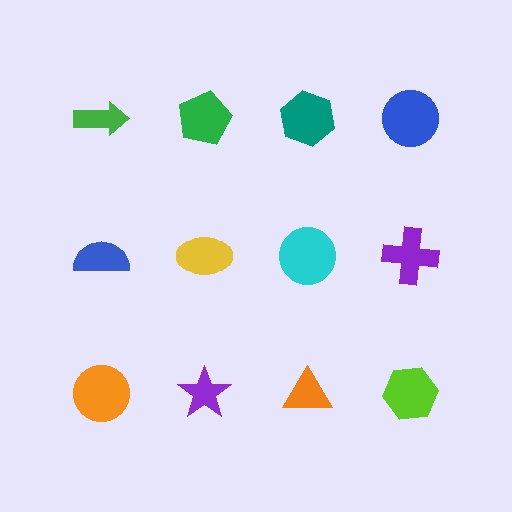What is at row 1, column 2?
A green pentagon.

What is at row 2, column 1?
A blue semicircle.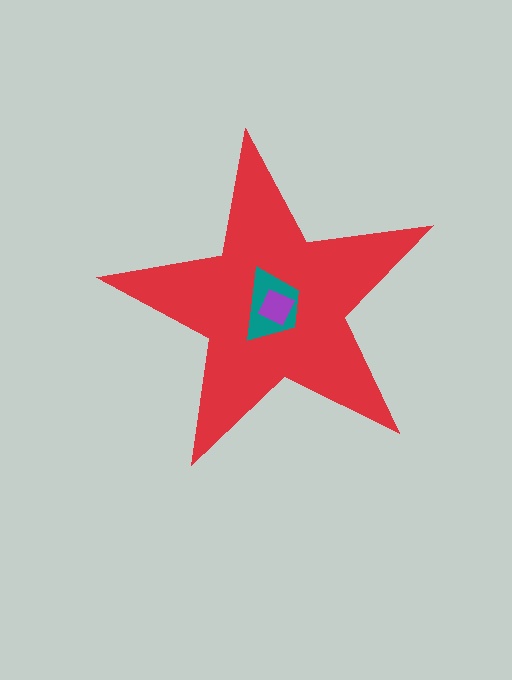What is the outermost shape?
The red star.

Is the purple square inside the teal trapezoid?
Yes.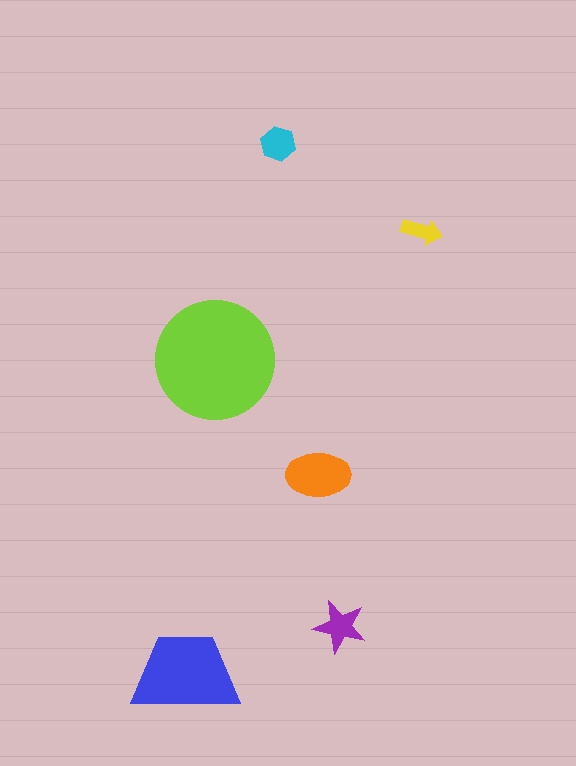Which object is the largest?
The lime circle.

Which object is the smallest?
The yellow arrow.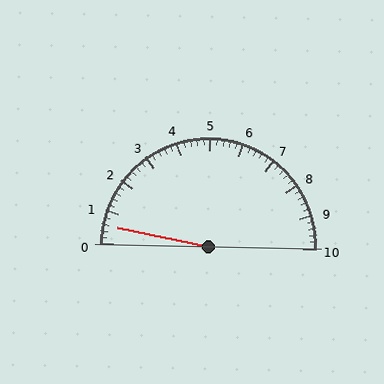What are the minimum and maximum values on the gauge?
The gauge ranges from 0 to 10.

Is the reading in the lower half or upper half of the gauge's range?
The reading is in the lower half of the range (0 to 10).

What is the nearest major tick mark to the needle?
The nearest major tick mark is 1.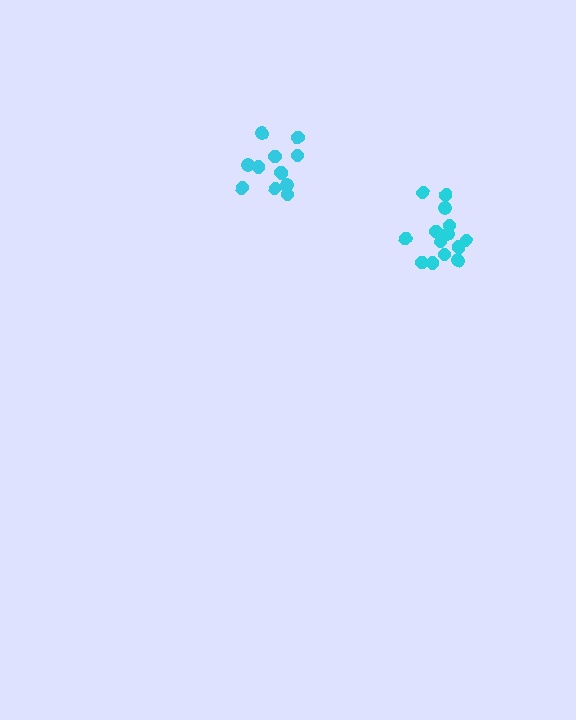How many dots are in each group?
Group 1: 12 dots, Group 2: 14 dots (26 total).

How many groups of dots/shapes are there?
There are 2 groups.